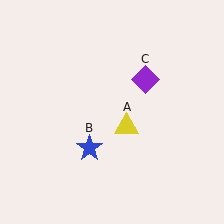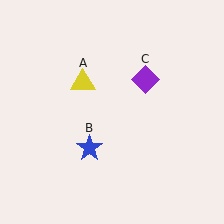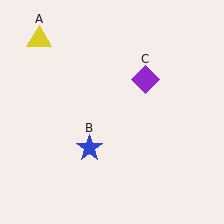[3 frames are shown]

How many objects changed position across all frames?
1 object changed position: yellow triangle (object A).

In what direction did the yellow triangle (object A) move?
The yellow triangle (object A) moved up and to the left.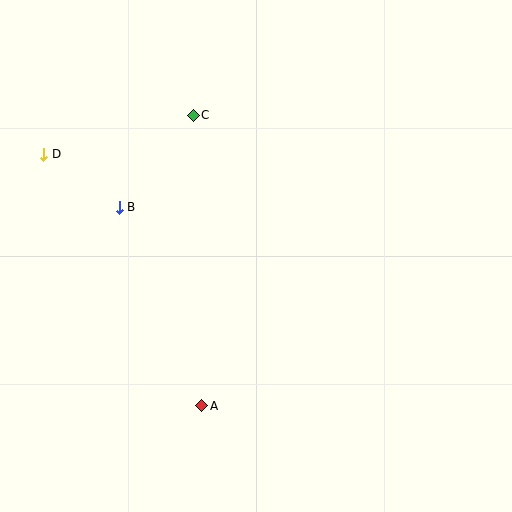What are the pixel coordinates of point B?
Point B is at (119, 207).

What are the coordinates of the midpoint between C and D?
The midpoint between C and D is at (119, 135).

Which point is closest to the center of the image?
Point B at (119, 207) is closest to the center.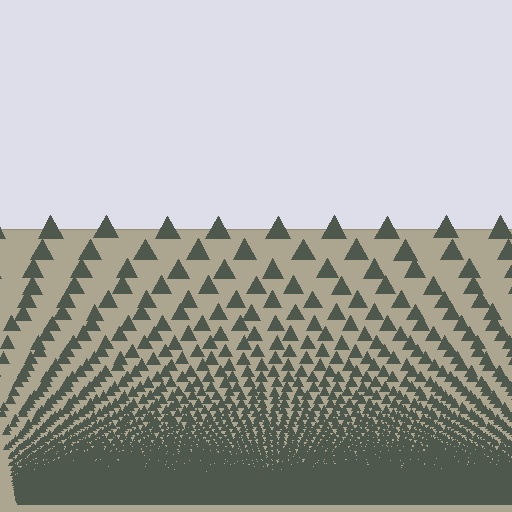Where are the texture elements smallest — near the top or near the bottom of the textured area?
Near the bottom.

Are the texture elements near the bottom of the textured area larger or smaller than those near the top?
Smaller. The gradient is inverted — elements near the bottom are smaller and denser.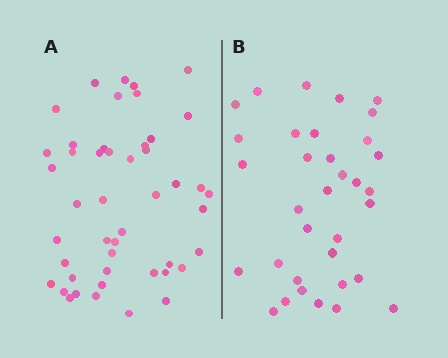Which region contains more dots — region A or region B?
Region A (the left region) has more dots.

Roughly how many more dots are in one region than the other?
Region A has approximately 15 more dots than region B.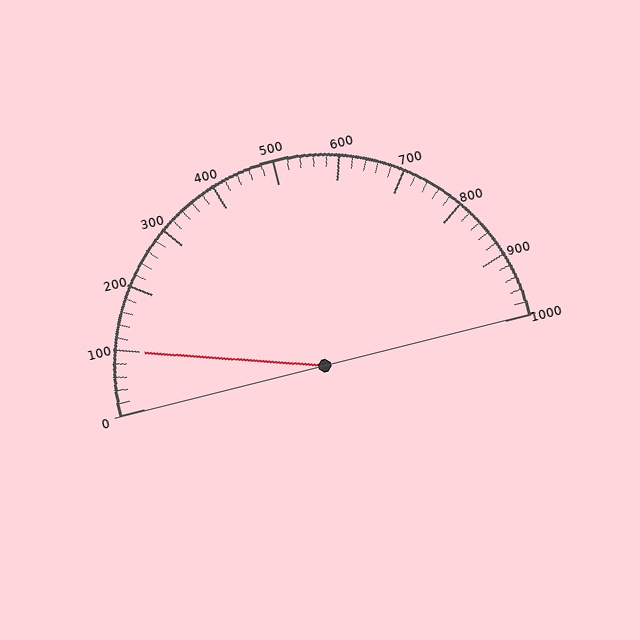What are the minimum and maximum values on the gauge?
The gauge ranges from 0 to 1000.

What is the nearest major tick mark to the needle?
The nearest major tick mark is 100.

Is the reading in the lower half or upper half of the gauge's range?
The reading is in the lower half of the range (0 to 1000).